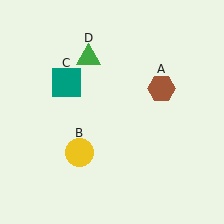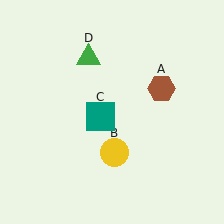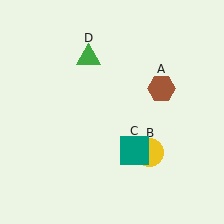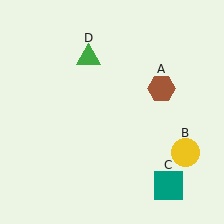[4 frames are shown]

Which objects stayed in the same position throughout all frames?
Brown hexagon (object A) and green triangle (object D) remained stationary.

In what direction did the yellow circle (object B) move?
The yellow circle (object B) moved right.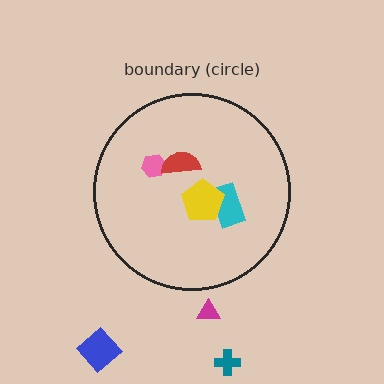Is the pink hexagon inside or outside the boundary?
Inside.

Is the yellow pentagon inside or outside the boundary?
Inside.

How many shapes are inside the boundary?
4 inside, 3 outside.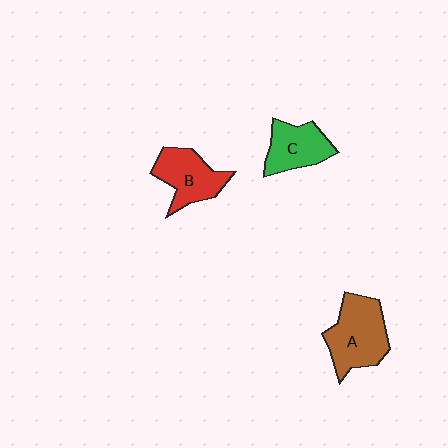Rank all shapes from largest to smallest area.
From largest to smallest: A (brown), B (red), C (green).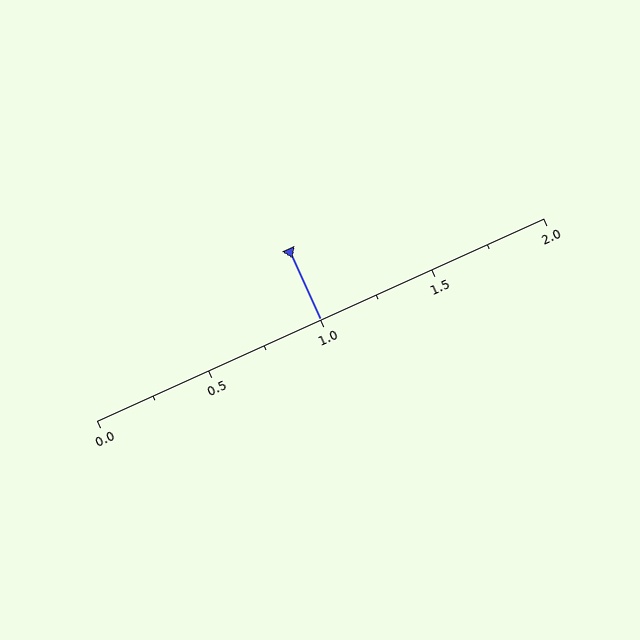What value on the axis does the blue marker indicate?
The marker indicates approximately 1.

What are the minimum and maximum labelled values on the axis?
The axis runs from 0.0 to 2.0.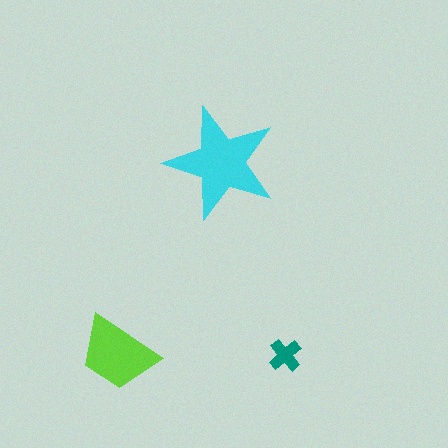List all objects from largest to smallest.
The cyan star, the lime trapezoid, the teal cross.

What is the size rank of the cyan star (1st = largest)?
1st.